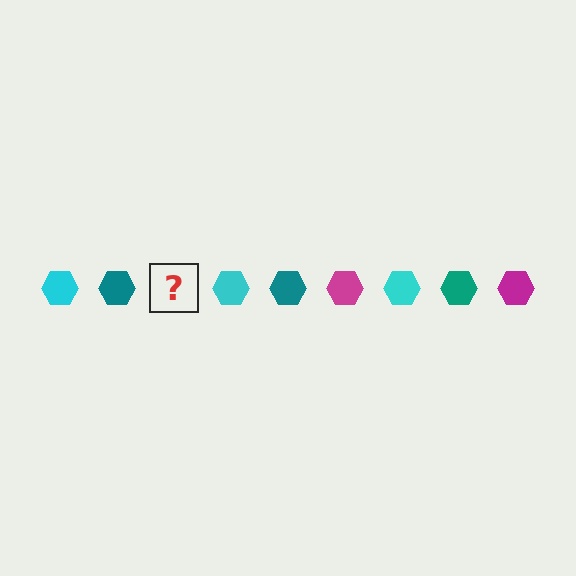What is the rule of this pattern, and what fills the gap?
The rule is that the pattern cycles through cyan, teal, magenta hexagons. The gap should be filled with a magenta hexagon.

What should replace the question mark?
The question mark should be replaced with a magenta hexagon.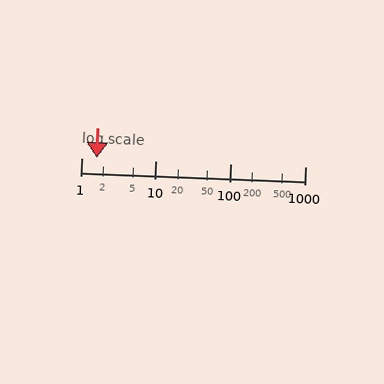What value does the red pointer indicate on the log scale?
The pointer indicates approximately 1.6.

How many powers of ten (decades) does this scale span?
The scale spans 3 decades, from 1 to 1000.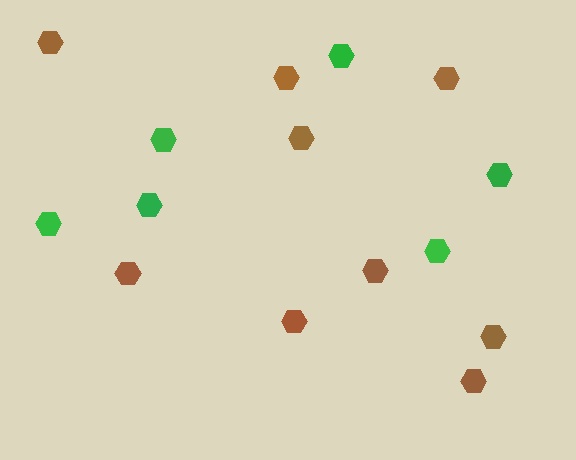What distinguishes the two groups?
There are 2 groups: one group of green hexagons (6) and one group of brown hexagons (9).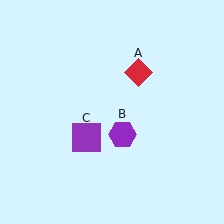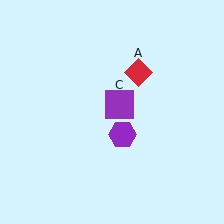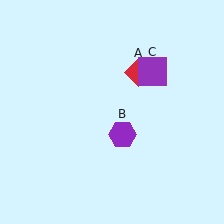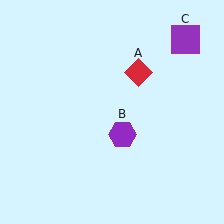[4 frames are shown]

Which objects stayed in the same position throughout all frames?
Red diamond (object A) and purple hexagon (object B) remained stationary.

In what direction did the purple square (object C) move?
The purple square (object C) moved up and to the right.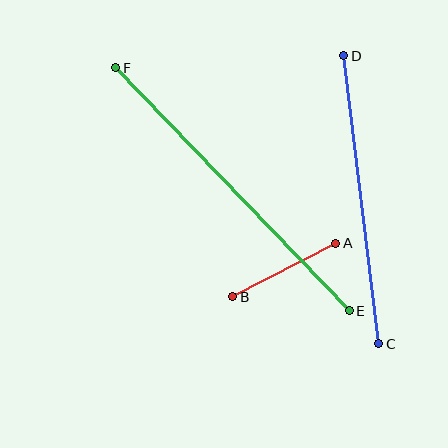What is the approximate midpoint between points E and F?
The midpoint is at approximately (233, 189) pixels.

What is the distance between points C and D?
The distance is approximately 290 pixels.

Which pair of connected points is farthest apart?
Points E and F are farthest apart.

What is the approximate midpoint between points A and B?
The midpoint is at approximately (284, 270) pixels.